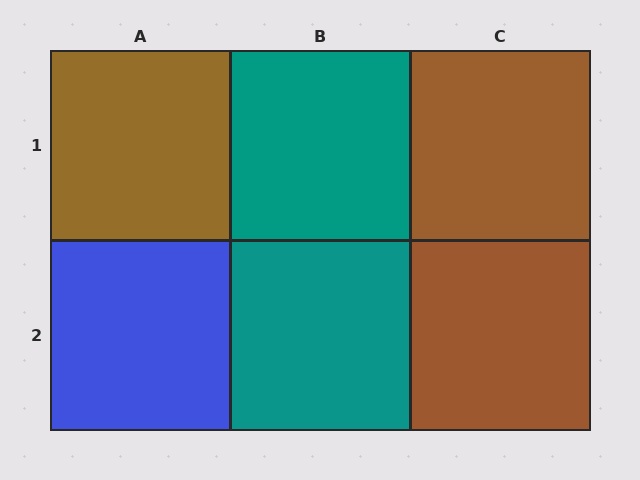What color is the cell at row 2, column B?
Teal.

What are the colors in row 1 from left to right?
Brown, teal, brown.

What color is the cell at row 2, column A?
Blue.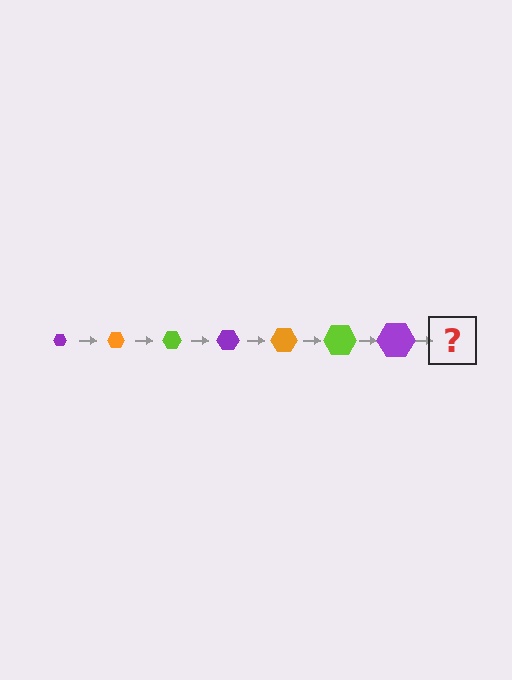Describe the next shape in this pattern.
It should be an orange hexagon, larger than the previous one.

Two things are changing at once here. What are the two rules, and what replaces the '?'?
The two rules are that the hexagon grows larger each step and the color cycles through purple, orange, and lime. The '?' should be an orange hexagon, larger than the previous one.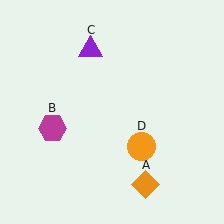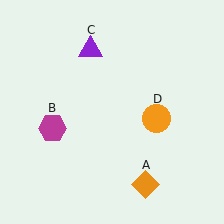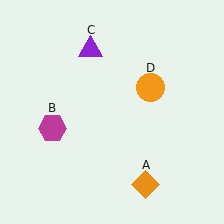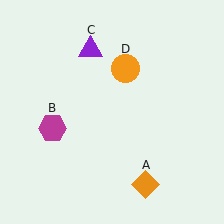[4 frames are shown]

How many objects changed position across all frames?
1 object changed position: orange circle (object D).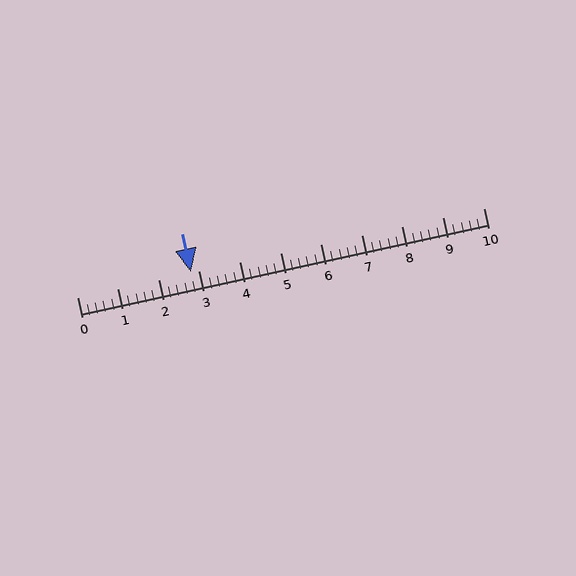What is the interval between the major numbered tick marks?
The major tick marks are spaced 1 units apart.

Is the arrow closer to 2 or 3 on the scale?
The arrow is closer to 3.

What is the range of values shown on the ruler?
The ruler shows values from 0 to 10.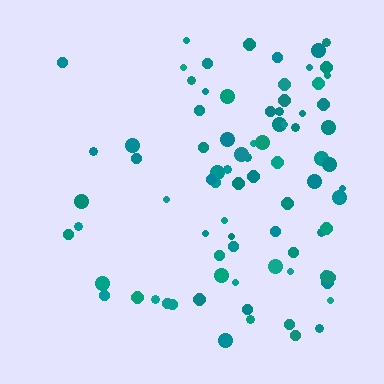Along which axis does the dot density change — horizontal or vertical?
Horizontal.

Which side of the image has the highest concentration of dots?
The right.